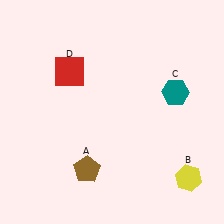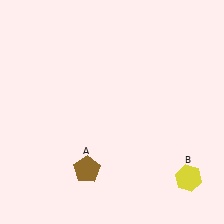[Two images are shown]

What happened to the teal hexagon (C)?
The teal hexagon (C) was removed in Image 2. It was in the top-right area of Image 1.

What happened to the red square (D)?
The red square (D) was removed in Image 2. It was in the top-left area of Image 1.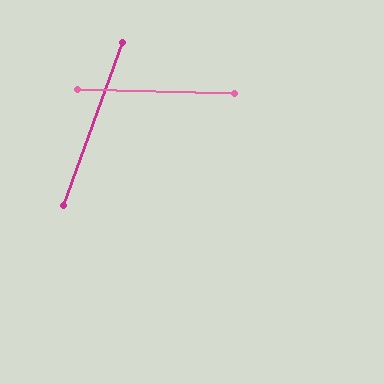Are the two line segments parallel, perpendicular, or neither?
Neither parallel nor perpendicular — they differ by about 72°.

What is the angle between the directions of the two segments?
Approximately 72 degrees.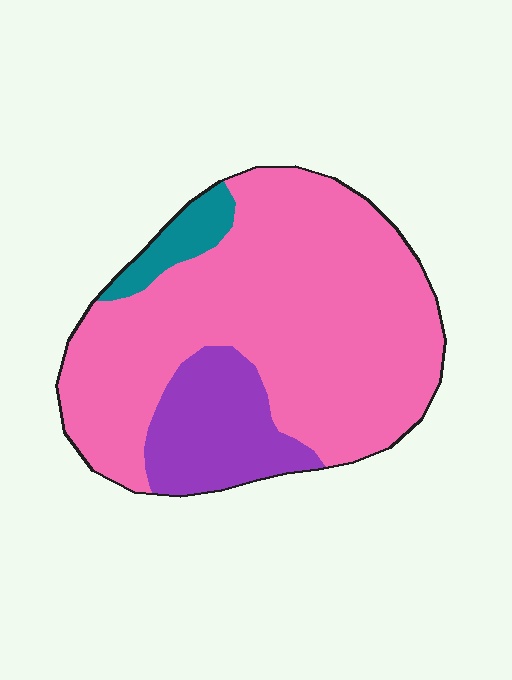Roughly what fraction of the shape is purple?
Purple takes up between a sixth and a third of the shape.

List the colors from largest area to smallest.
From largest to smallest: pink, purple, teal.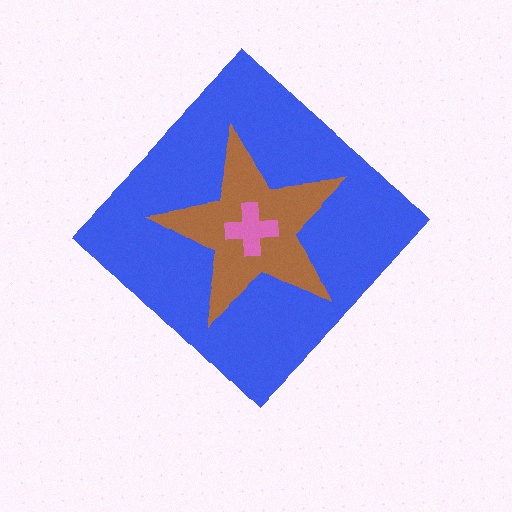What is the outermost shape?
The blue diamond.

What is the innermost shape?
The pink cross.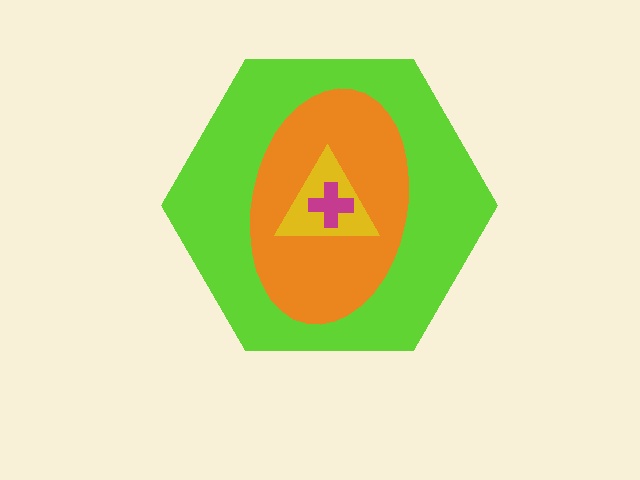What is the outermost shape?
The lime hexagon.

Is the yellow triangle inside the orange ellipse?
Yes.